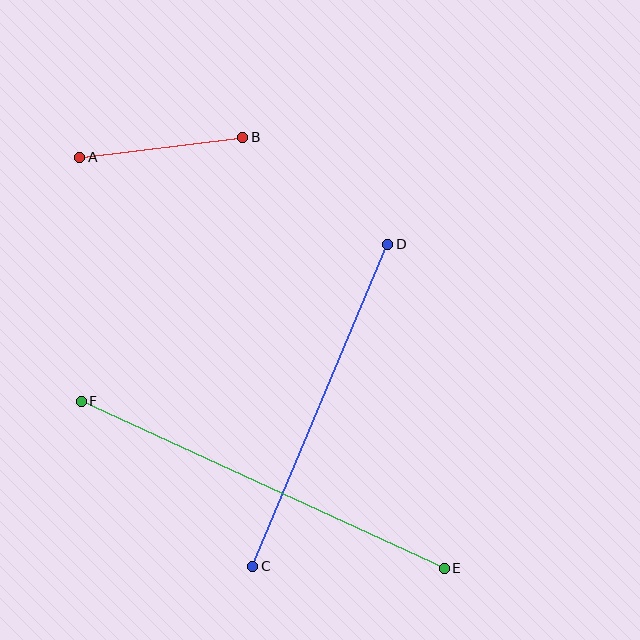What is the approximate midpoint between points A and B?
The midpoint is at approximately (161, 147) pixels.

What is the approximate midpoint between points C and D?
The midpoint is at approximately (320, 405) pixels.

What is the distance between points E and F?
The distance is approximately 399 pixels.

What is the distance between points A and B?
The distance is approximately 164 pixels.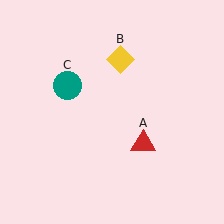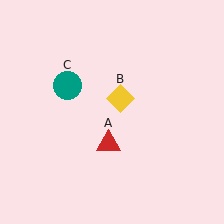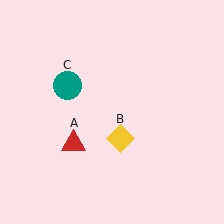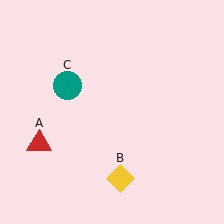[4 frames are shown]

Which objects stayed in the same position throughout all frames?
Teal circle (object C) remained stationary.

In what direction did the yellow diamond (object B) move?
The yellow diamond (object B) moved down.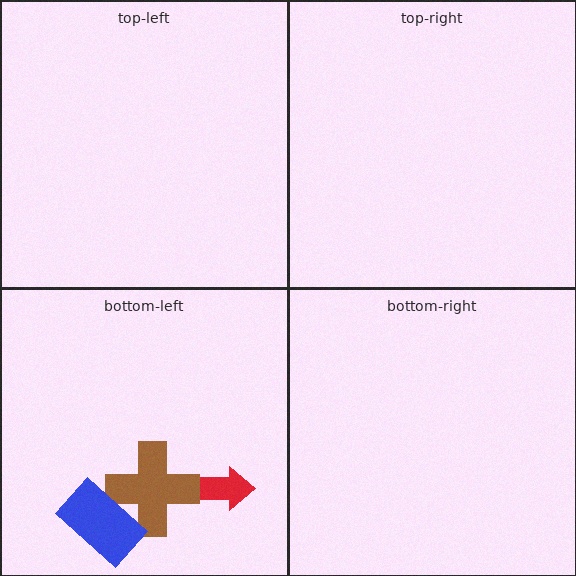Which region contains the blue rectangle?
The bottom-left region.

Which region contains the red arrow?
The bottom-left region.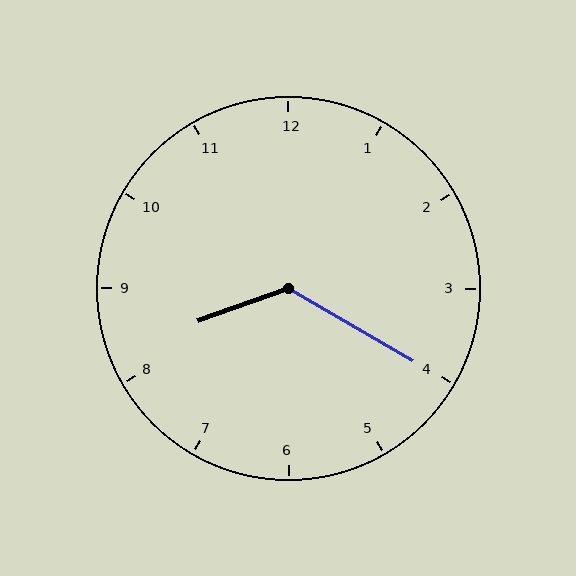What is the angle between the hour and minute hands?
Approximately 130 degrees.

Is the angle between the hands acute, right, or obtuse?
It is obtuse.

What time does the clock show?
8:20.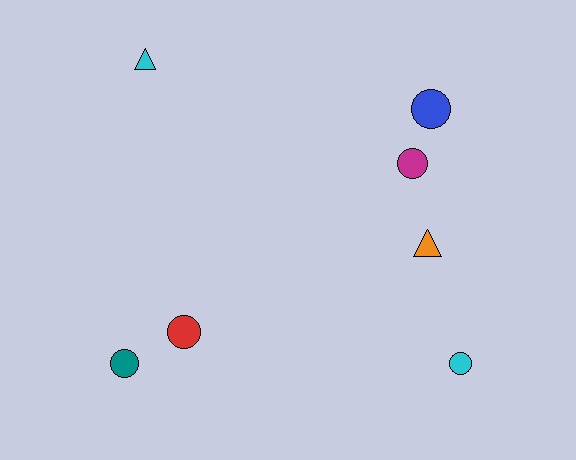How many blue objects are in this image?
There is 1 blue object.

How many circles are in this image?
There are 5 circles.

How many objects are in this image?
There are 7 objects.